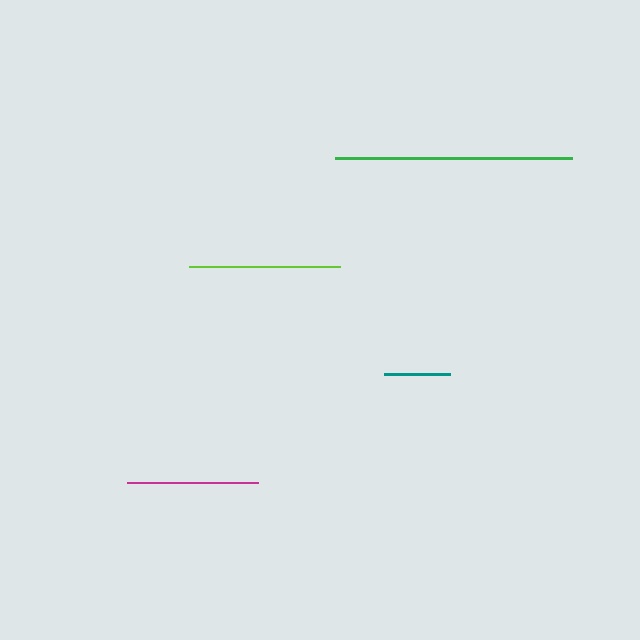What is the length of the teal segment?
The teal segment is approximately 65 pixels long.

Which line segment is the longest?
The green line is the longest at approximately 237 pixels.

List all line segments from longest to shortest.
From longest to shortest: green, lime, magenta, teal.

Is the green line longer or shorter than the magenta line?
The green line is longer than the magenta line.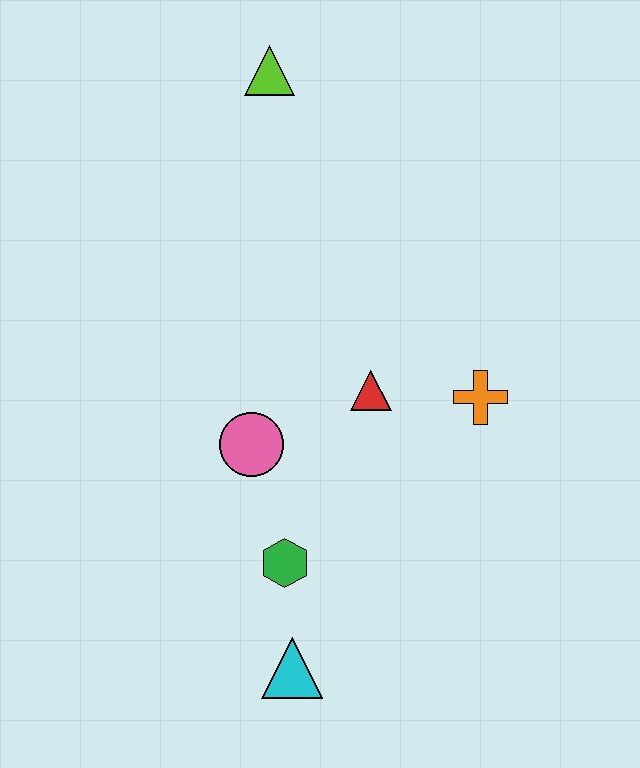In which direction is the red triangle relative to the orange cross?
The red triangle is to the left of the orange cross.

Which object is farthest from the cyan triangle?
The lime triangle is farthest from the cyan triangle.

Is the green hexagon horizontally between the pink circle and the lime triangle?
No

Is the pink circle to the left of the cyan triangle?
Yes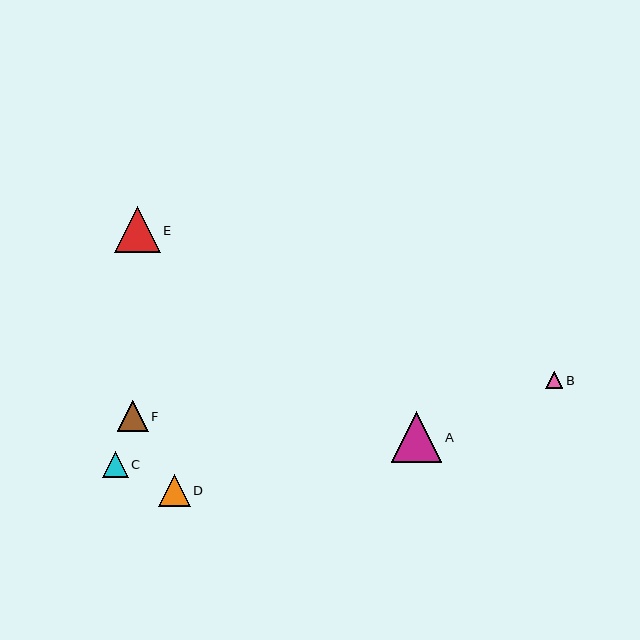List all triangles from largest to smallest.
From largest to smallest: A, E, D, F, C, B.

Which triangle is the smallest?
Triangle B is the smallest with a size of approximately 17 pixels.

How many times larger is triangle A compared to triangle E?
Triangle A is approximately 1.1 times the size of triangle E.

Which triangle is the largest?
Triangle A is the largest with a size of approximately 50 pixels.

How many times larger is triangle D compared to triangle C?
Triangle D is approximately 1.2 times the size of triangle C.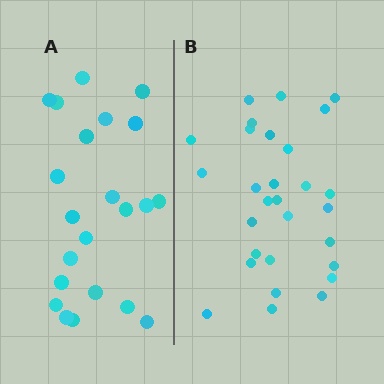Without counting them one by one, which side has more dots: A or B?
Region B (the right region) has more dots.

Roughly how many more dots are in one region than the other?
Region B has roughly 8 or so more dots than region A.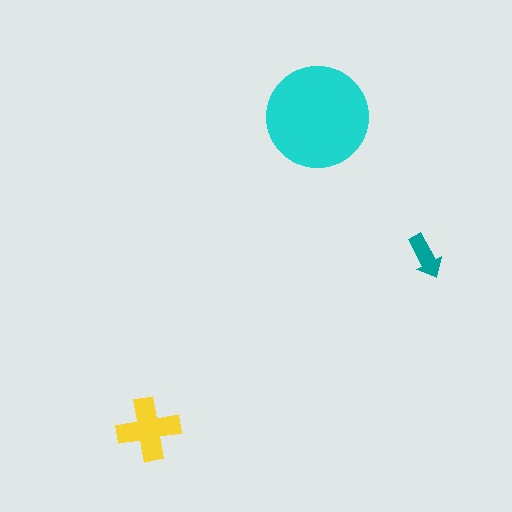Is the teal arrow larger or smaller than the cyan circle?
Smaller.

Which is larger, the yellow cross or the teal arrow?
The yellow cross.